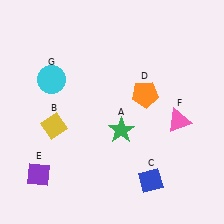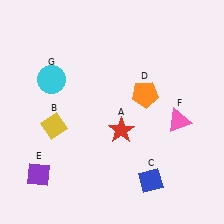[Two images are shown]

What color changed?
The star (A) changed from green in Image 1 to red in Image 2.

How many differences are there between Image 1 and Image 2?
There is 1 difference between the two images.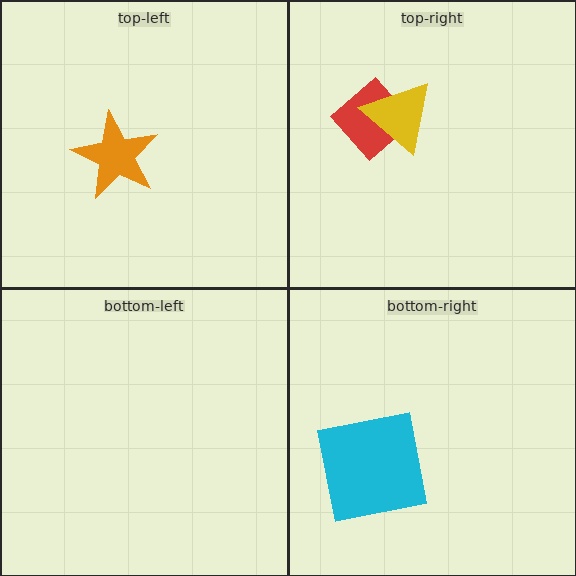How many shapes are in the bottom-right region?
1.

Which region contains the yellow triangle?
The top-right region.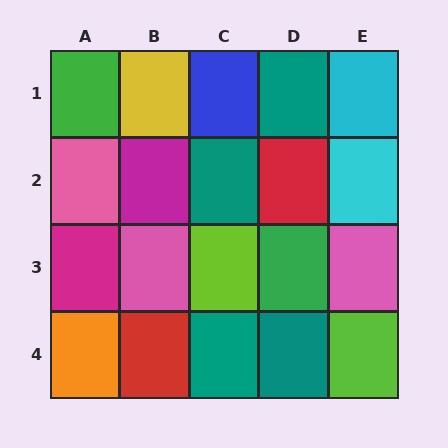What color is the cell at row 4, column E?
Lime.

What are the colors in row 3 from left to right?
Magenta, pink, lime, green, pink.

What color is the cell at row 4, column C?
Teal.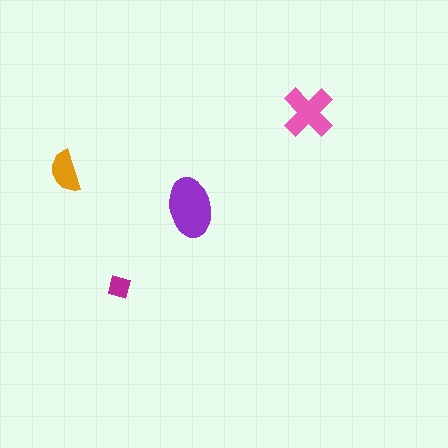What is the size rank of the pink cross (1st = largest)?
2nd.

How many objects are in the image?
There are 4 objects in the image.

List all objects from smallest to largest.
The magenta square, the orange semicircle, the pink cross, the purple ellipse.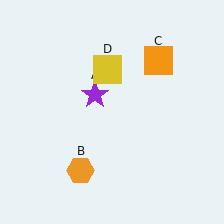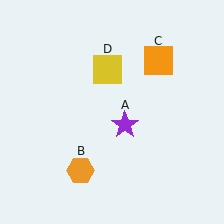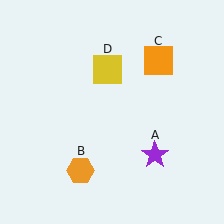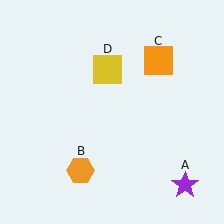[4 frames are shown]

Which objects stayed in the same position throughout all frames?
Orange hexagon (object B) and orange square (object C) and yellow square (object D) remained stationary.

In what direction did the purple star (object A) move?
The purple star (object A) moved down and to the right.